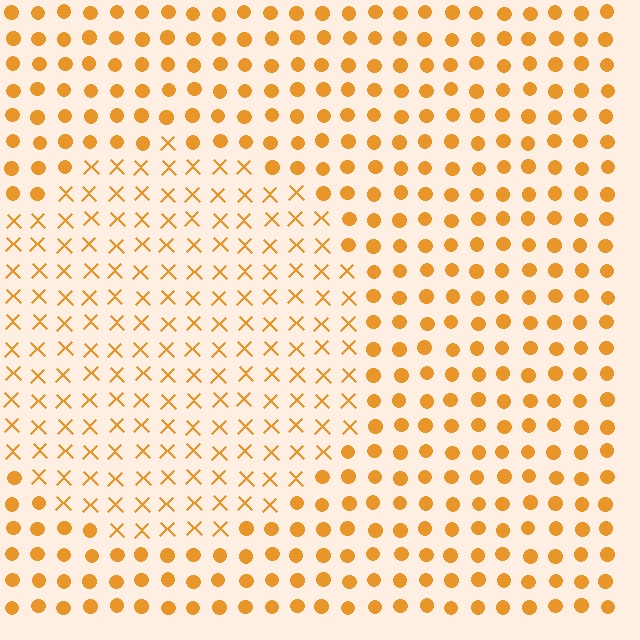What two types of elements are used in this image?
The image uses X marks inside the circle region and circles outside it.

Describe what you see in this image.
The image is filled with small orange elements arranged in a uniform grid. A circle-shaped region contains X marks, while the surrounding area contains circles. The boundary is defined purely by the change in element shape.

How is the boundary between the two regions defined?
The boundary is defined by a change in element shape: X marks inside vs. circles outside. All elements share the same color and spacing.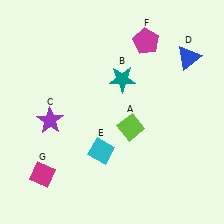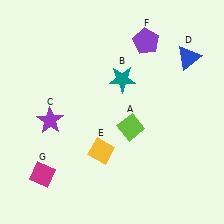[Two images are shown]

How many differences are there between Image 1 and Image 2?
There are 2 differences between the two images.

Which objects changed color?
E changed from cyan to yellow. F changed from magenta to purple.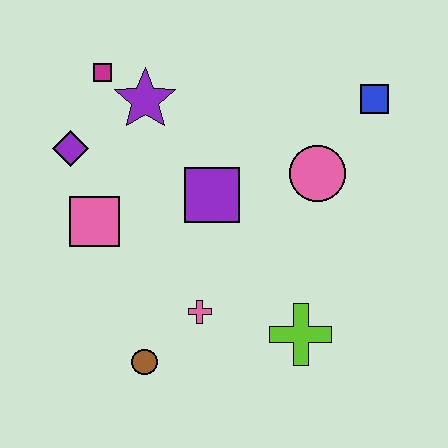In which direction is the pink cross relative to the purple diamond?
The pink cross is below the purple diamond.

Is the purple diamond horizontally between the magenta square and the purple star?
No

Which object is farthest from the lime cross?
The magenta square is farthest from the lime cross.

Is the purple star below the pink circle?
No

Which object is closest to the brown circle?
The pink cross is closest to the brown circle.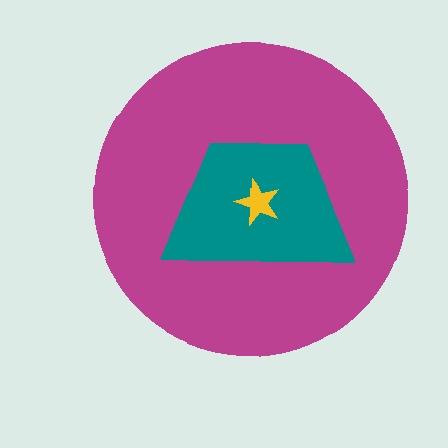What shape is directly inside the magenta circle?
The teal trapezoid.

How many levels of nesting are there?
3.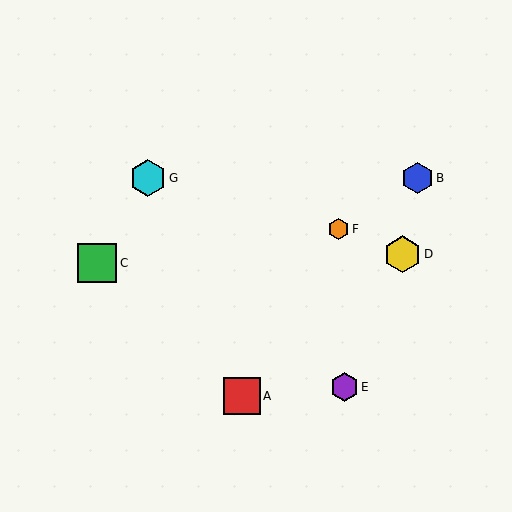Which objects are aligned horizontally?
Objects B, G are aligned horizontally.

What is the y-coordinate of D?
Object D is at y≈254.